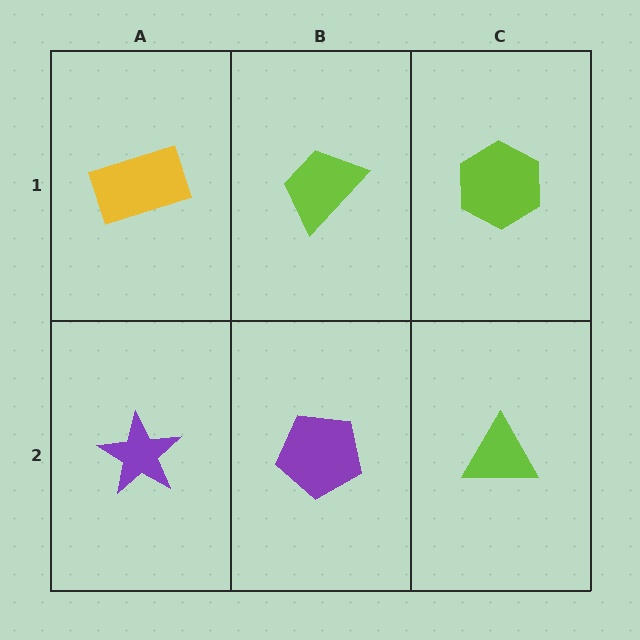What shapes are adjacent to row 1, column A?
A purple star (row 2, column A), a lime trapezoid (row 1, column B).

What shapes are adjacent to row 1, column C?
A lime triangle (row 2, column C), a lime trapezoid (row 1, column B).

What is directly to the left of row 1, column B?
A yellow rectangle.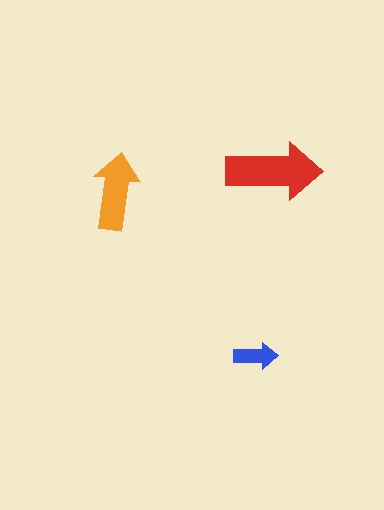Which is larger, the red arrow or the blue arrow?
The red one.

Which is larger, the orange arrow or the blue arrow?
The orange one.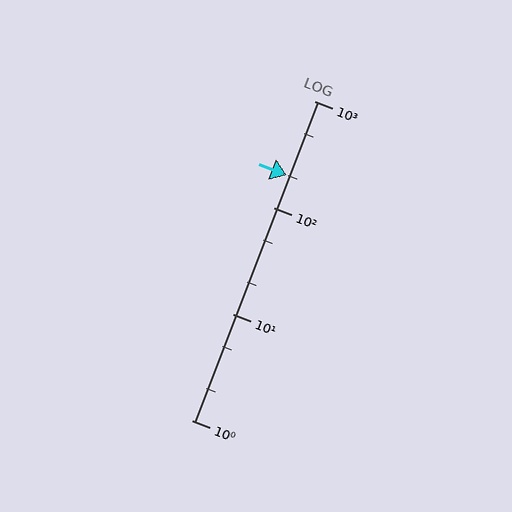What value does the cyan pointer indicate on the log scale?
The pointer indicates approximately 200.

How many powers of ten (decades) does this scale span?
The scale spans 3 decades, from 1 to 1000.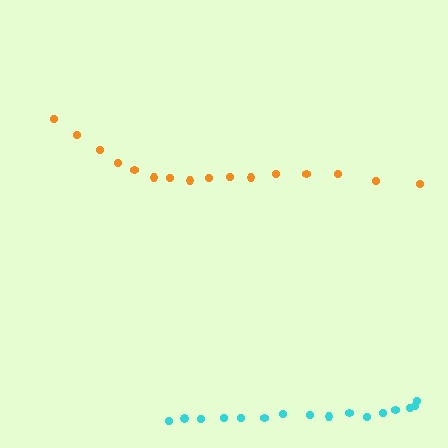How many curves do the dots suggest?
There are 2 distinct paths.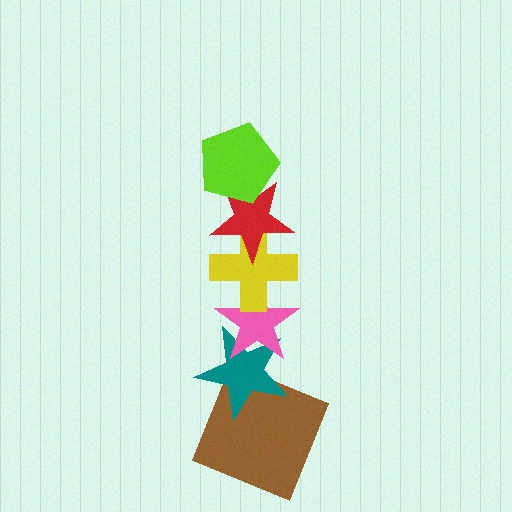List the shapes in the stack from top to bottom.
From top to bottom: the lime pentagon, the red star, the yellow cross, the pink star, the teal star, the brown square.